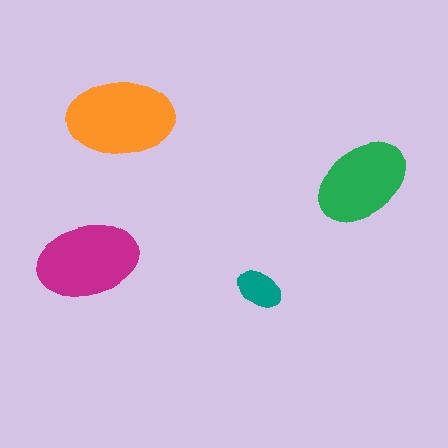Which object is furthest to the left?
The magenta ellipse is leftmost.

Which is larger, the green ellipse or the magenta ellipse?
The magenta one.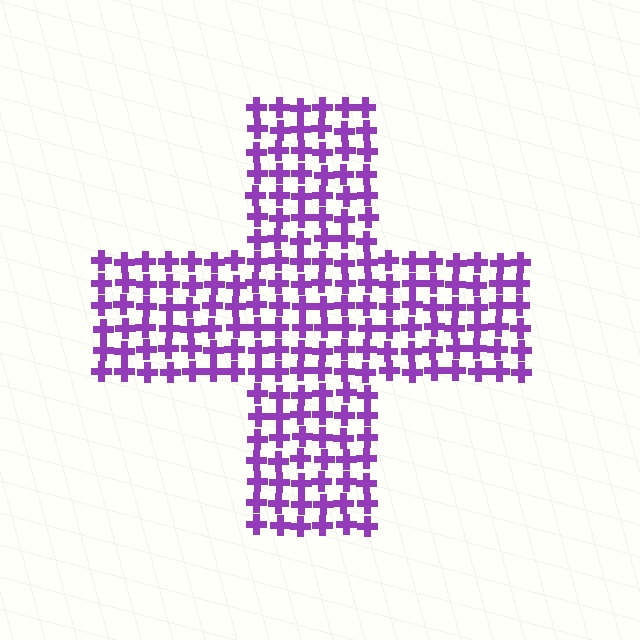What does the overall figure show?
The overall figure shows a cross.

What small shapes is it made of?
It is made of small crosses.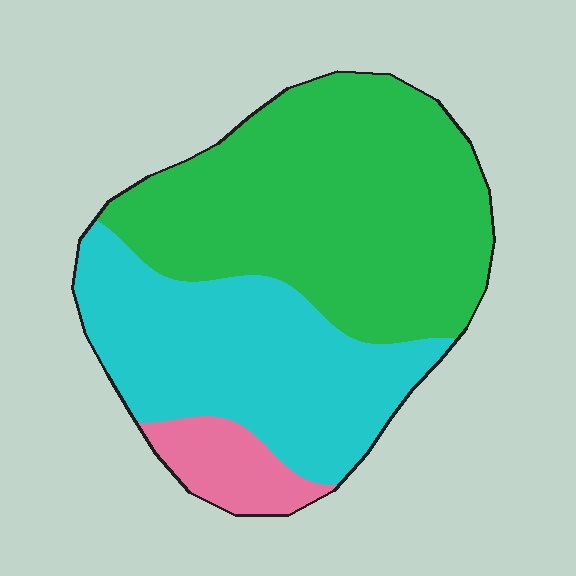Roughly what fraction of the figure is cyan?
Cyan takes up between a third and a half of the figure.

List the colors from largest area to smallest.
From largest to smallest: green, cyan, pink.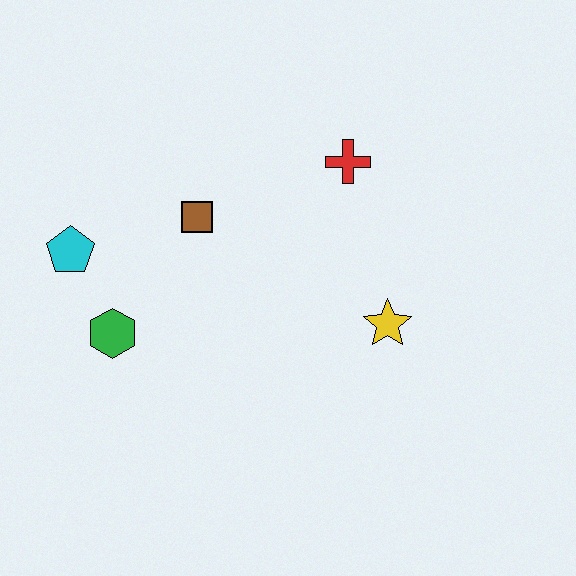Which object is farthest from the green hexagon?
The red cross is farthest from the green hexagon.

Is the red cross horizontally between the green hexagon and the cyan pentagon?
No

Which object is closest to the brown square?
The cyan pentagon is closest to the brown square.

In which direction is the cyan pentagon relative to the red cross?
The cyan pentagon is to the left of the red cross.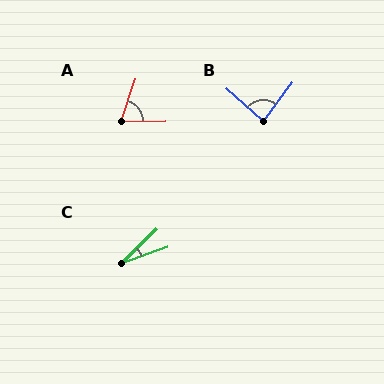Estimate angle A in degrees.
Approximately 70 degrees.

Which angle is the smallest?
C, at approximately 25 degrees.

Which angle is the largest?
B, at approximately 84 degrees.